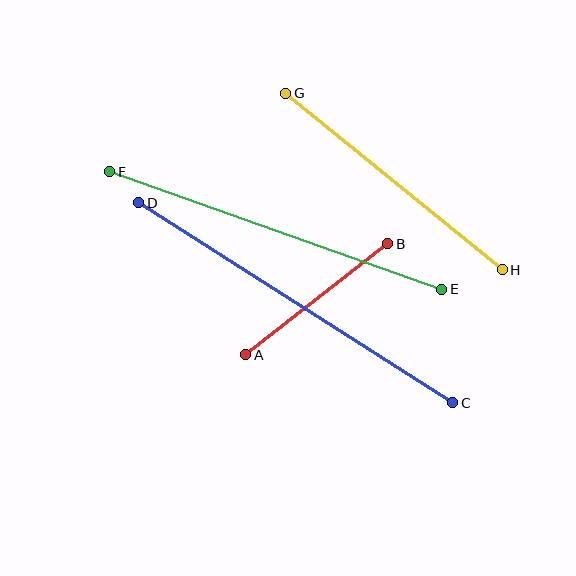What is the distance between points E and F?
The distance is approximately 352 pixels.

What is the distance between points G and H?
The distance is approximately 279 pixels.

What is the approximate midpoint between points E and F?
The midpoint is at approximately (276, 230) pixels.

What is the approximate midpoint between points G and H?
The midpoint is at approximately (394, 181) pixels.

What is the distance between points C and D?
The distance is approximately 372 pixels.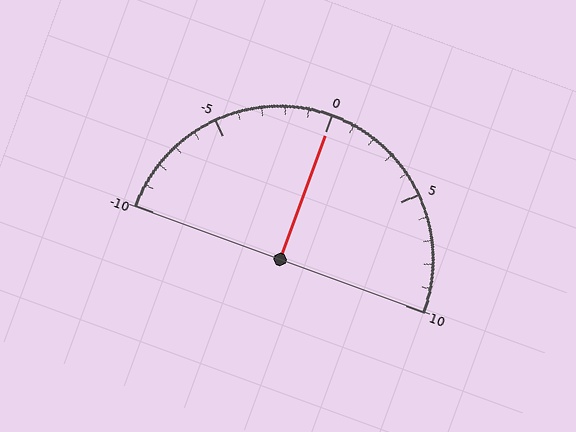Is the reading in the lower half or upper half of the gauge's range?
The reading is in the upper half of the range (-10 to 10).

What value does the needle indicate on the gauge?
The needle indicates approximately 0.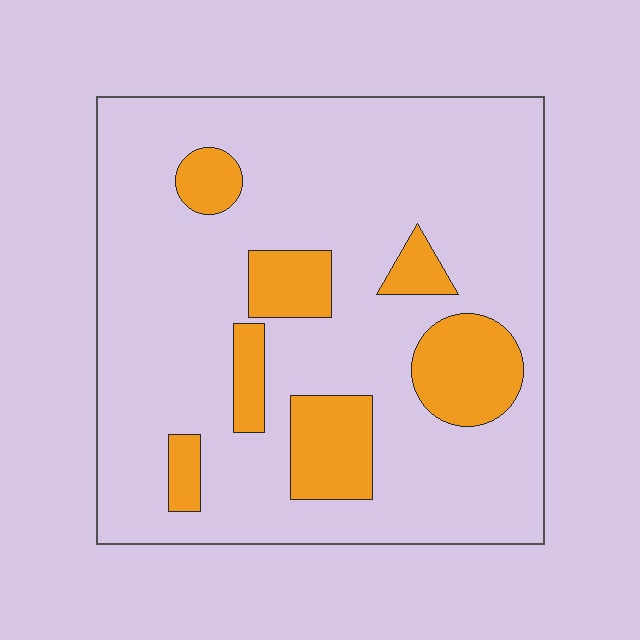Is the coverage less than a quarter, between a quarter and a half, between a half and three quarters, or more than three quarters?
Less than a quarter.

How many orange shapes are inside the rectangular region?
7.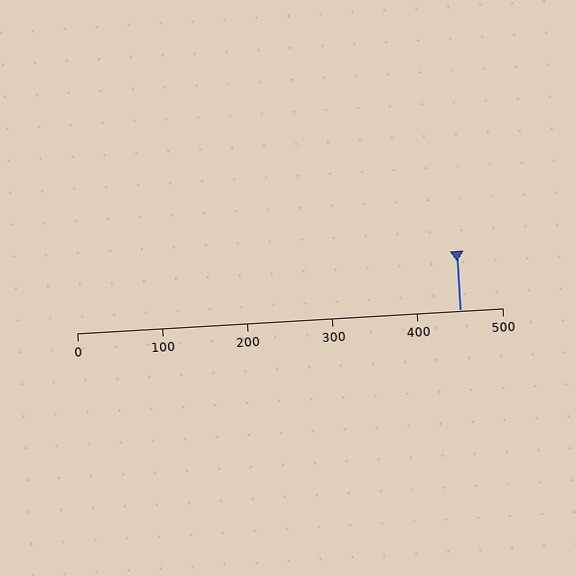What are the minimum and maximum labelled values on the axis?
The axis runs from 0 to 500.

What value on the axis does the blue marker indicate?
The marker indicates approximately 450.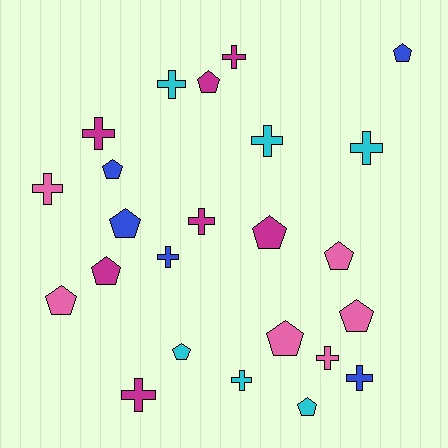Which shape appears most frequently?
Pentagon, with 12 objects.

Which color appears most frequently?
Magenta, with 7 objects.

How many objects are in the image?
There are 24 objects.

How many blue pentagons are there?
There are 3 blue pentagons.